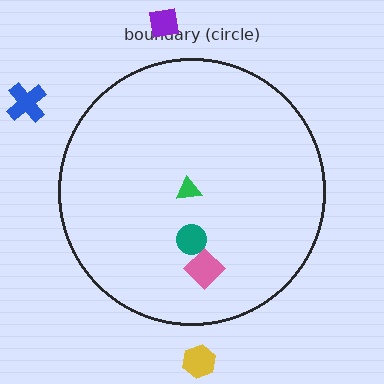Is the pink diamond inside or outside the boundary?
Inside.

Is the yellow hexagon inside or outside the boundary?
Outside.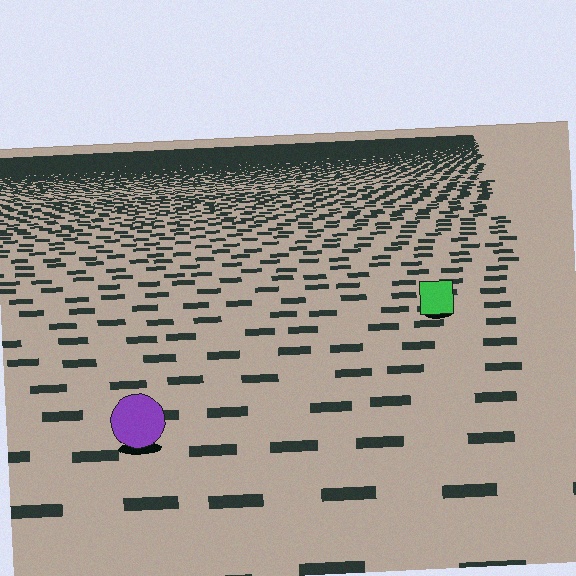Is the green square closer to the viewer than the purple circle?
No. The purple circle is closer — you can tell from the texture gradient: the ground texture is coarser near it.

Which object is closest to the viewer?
The purple circle is closest. The texture marks near it are larger and more spread out.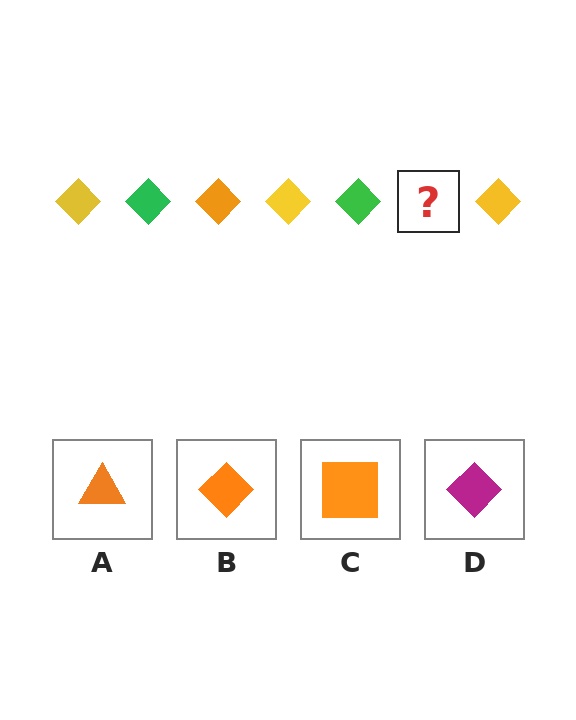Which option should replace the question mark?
Option B.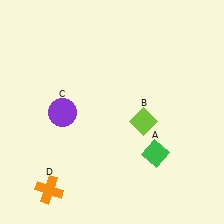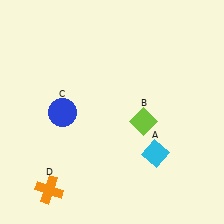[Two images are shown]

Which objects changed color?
A changed from green to cyan. C changed from purple to blue.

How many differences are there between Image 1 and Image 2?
There are 2 differences between the two images.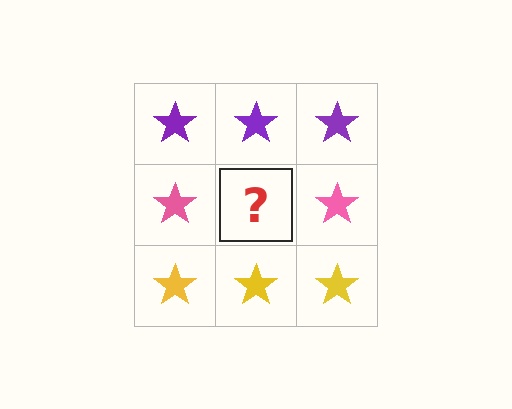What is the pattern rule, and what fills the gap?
The rule is that each row has a consistent color. The gap should be filled with a pink star.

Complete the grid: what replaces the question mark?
The question mark should be replaced with a pink star.